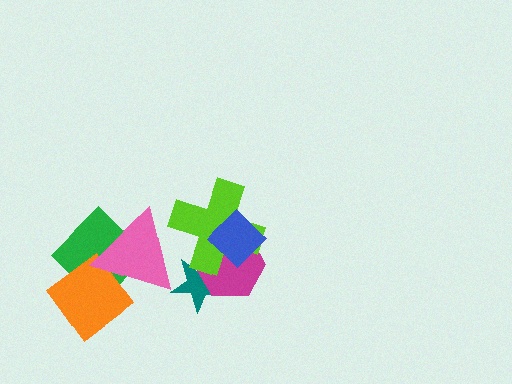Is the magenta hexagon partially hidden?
Yes, it is partially covered by another shape.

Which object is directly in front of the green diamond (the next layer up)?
The orange diamond is directly in front of the green diamond.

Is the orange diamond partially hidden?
Yes, it is partially covered by another shape.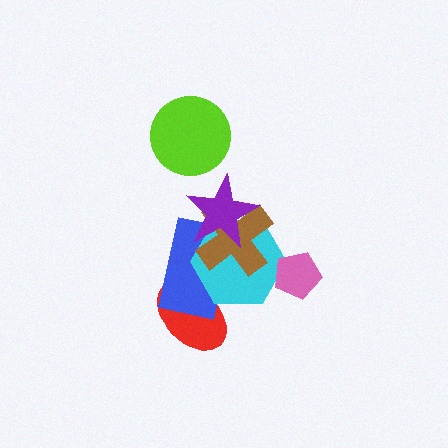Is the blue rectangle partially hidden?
Yes, it is partially covered by another shape.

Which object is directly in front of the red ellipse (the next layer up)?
The blue rectangle is directly in front of the red ellipse.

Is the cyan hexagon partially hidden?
Yes, it is partially covered by another shape.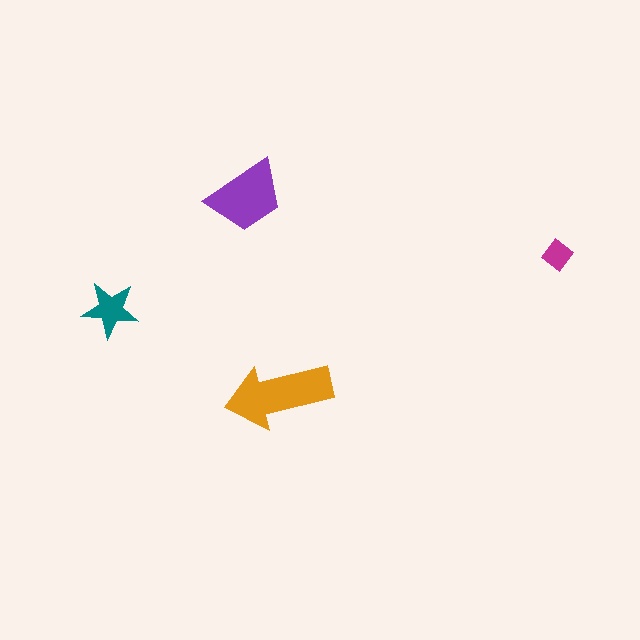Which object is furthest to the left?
The teal star is leftmost.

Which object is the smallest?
The magenta diamond.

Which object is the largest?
The orange arrow.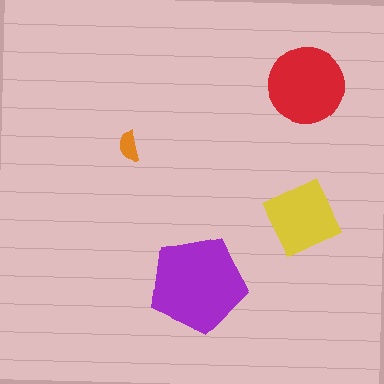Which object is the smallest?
The orange semicircle.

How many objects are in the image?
There are 4 objects in the image.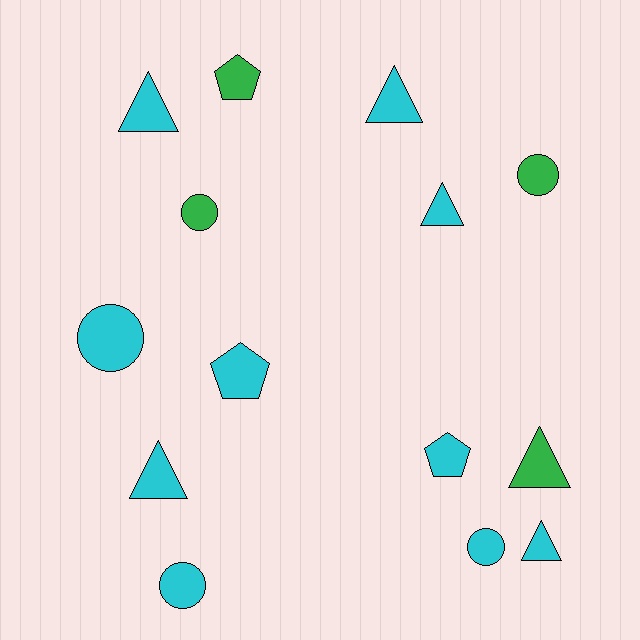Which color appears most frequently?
Cyan, with 10 objects.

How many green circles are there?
There are 2 green circles.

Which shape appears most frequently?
Triangle, with 6 objects.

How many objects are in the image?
There are 14 objects.